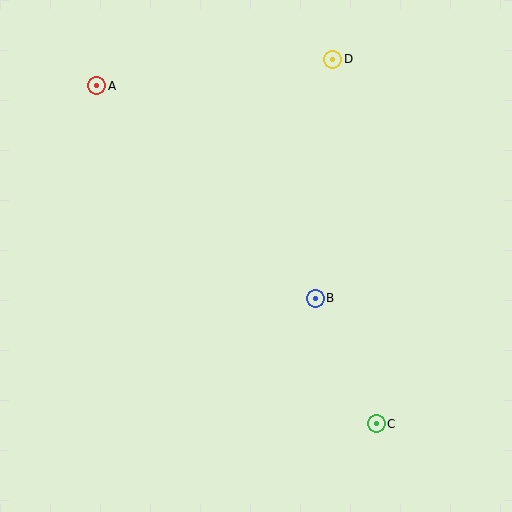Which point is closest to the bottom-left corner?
Point B is closest to the bottom-left corner.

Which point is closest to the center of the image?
Point B at (315, 298) is closest to the center.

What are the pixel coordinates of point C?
Point C is at (376, 424).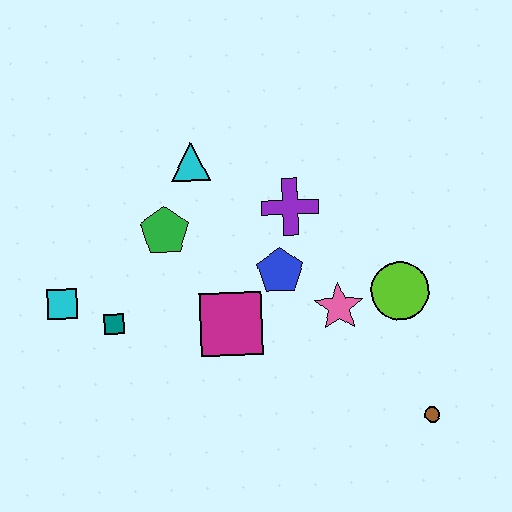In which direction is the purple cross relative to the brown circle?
The purple cross is above the brown circle.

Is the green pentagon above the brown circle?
Yes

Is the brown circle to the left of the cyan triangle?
No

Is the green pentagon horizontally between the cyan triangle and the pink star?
No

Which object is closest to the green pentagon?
The cyan triangle is closest to the green pentagon.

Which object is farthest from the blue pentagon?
The cyan square is farthest from the blue pentagon.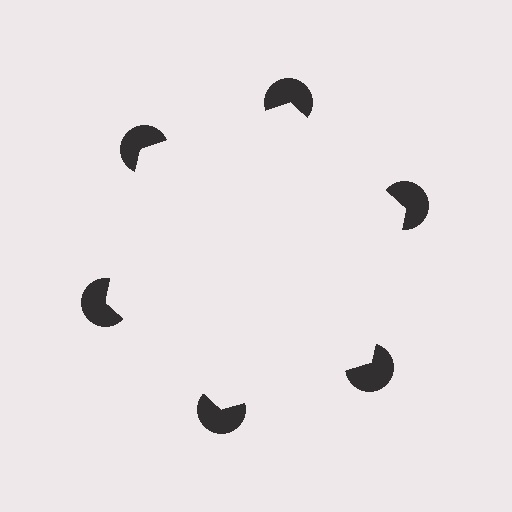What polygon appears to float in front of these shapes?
An illusory hexagon — its edges are inferred from the aligned wedge cuts in the pac-man discs, not physically drawn.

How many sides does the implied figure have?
6 sides.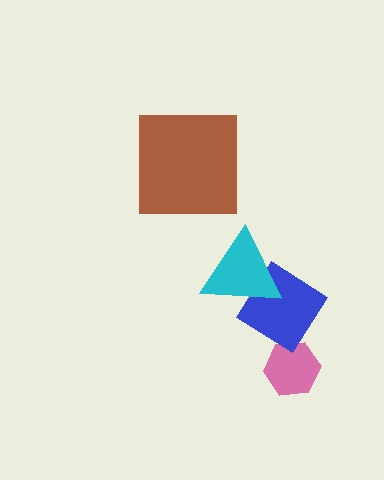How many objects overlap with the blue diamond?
2 objects overlap with the blue diamond.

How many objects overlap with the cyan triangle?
1 object overlaps with the cyan triangle.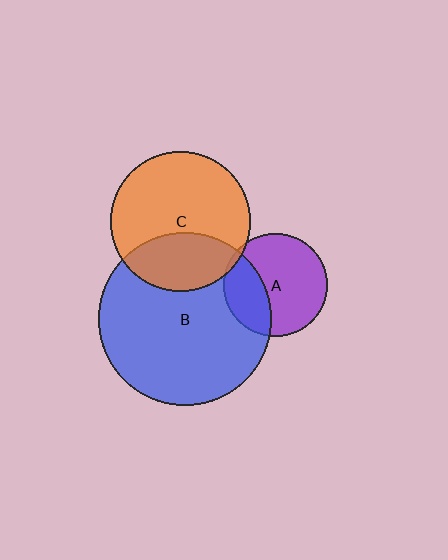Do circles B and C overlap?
Yes.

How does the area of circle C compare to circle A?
Approximately 1.9 times.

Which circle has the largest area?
Circle B (blue).